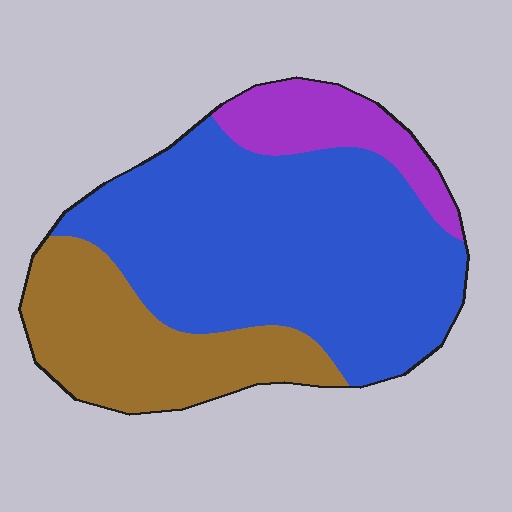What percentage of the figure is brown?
Brown takes up about one quarter (1/4) of the figure.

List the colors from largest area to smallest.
From largest to smallest: blue, brown, purple.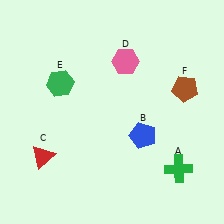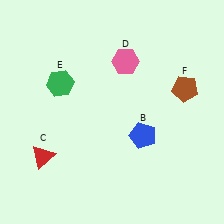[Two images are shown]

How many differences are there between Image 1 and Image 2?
There is 1 difference between the two images.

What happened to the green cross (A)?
The green cross (A) was removed in Image 2. It was in the bottom-right area of Image 1.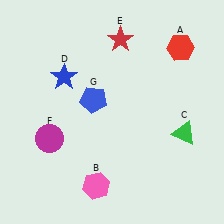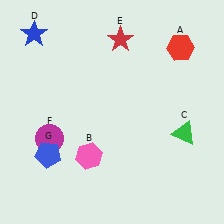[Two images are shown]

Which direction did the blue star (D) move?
The blue star (D) moved up.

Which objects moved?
The objects that moved are: the pink hexagon (B), the blue star (D), the blue pentagon (G).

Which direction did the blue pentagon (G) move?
The blue pentagon (G) moved down.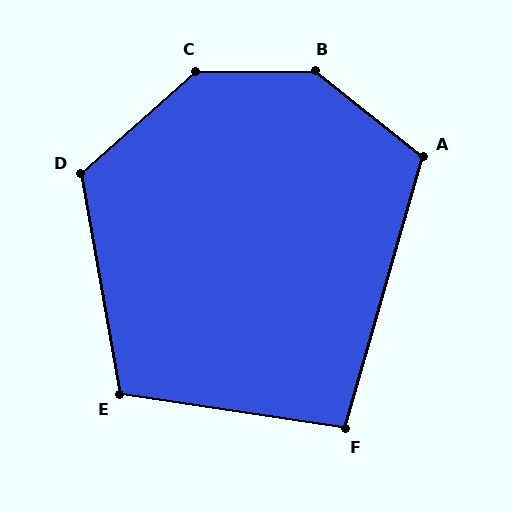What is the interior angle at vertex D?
Approximately 121 degrees (obtuse).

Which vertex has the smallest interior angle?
F, at approximately 97 degrees.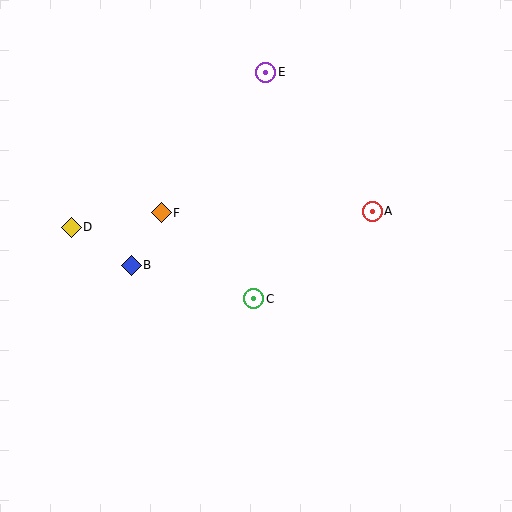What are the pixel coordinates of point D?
Point D is at (71, 227).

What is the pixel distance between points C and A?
The distance between C and A is 147 pixels.